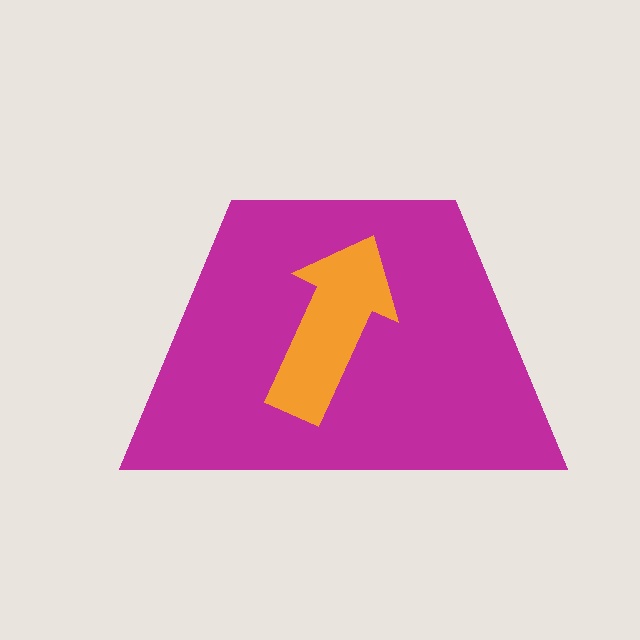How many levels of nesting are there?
2.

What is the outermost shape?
The magenta trapezoid.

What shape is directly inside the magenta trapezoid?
The orange arrow.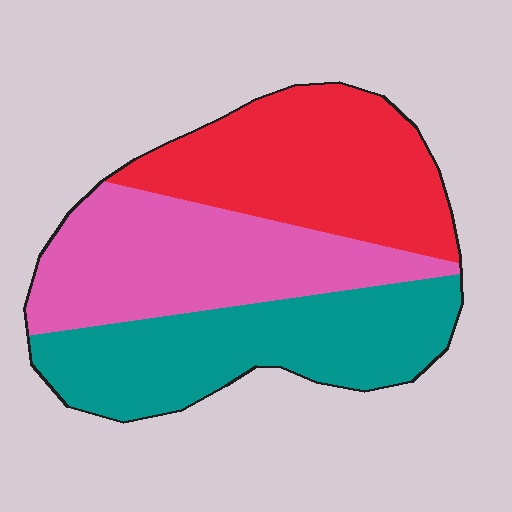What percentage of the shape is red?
Red takes up about one third (1/3) of the shape.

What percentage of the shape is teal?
Teal takes up about one third (1/3) of the shape.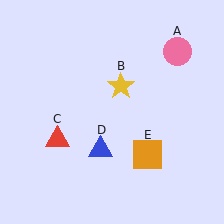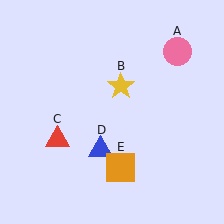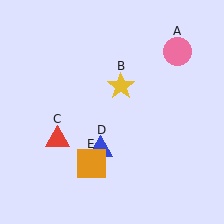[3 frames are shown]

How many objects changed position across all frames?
1 object changed position: orange square (object E).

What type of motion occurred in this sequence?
The orange square (object E) rotated clockwise around the center of the scene.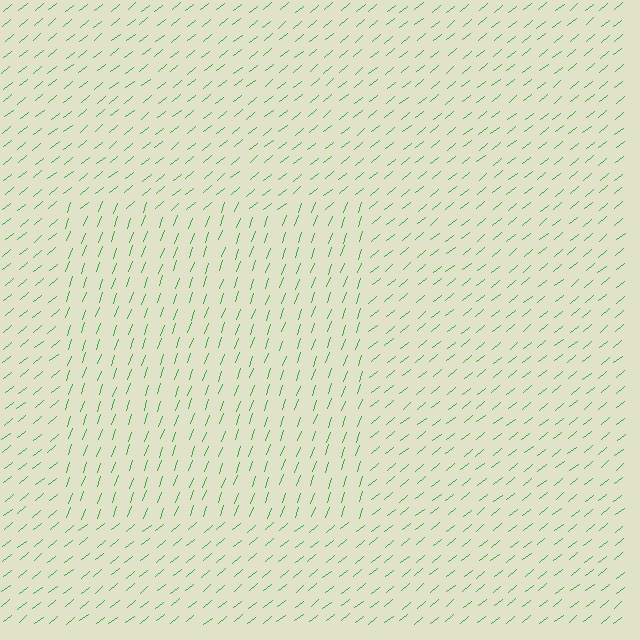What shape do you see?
I see a rectangle.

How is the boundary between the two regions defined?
The boundary is defined purely by a change in line orientation (approximately 31 degrees difference). All lines are the same color and thickness.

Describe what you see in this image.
The image is filled with small green line segments. A rectangle region in the image has lines oriented differently from the surrounding lines, creating a visible texture boundary.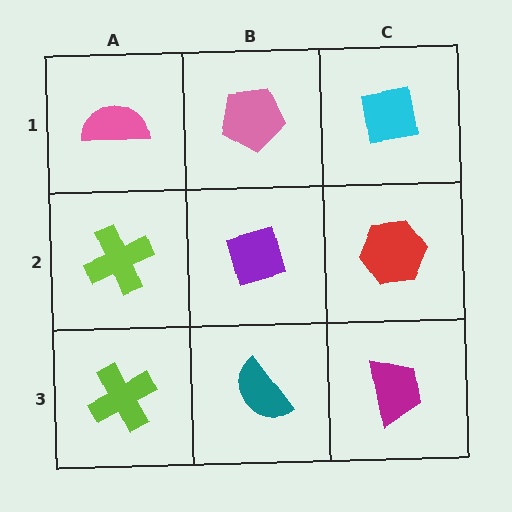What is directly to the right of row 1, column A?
A pink pentagon.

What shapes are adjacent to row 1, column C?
A red hexagon (row 2, column C), a pink pentagon (row 1, column B).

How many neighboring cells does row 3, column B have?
3.